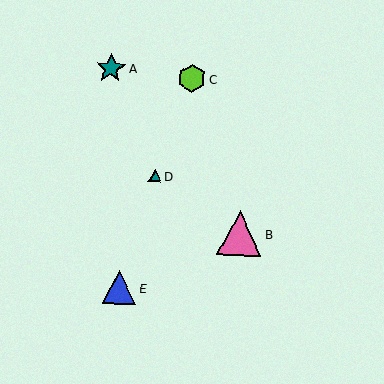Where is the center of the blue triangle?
The center of the blue triangle is at (119, 288).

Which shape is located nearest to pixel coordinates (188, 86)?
The lime hexagon (labeled C) at (192, 78) is nearest to that location.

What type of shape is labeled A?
Shape A is a teal star.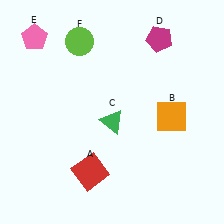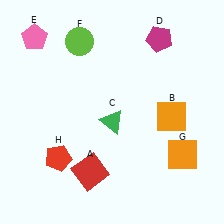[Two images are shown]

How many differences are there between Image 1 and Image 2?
There are 2 differences between the two images.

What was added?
An orange square (G), a red pentagon (H) were added in Image 2.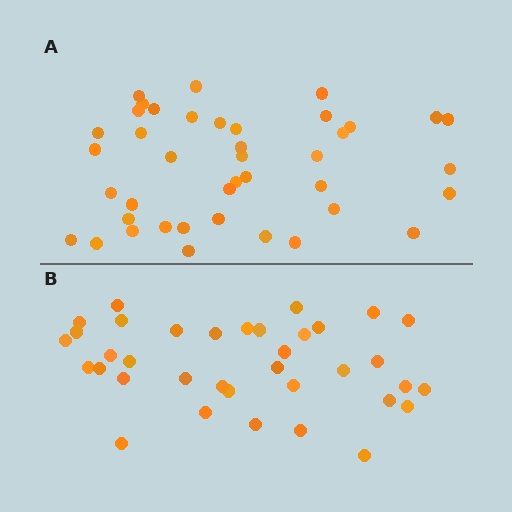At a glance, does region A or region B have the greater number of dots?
Region A (the top region) has more dots.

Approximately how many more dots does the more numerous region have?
Region A has about 5 more dots than region B.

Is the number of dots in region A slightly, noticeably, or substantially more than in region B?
Region A has only slightly more — the two regions are fairly close. The ratio is roughly 1.1 to 1.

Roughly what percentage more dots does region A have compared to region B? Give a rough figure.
About 15% more.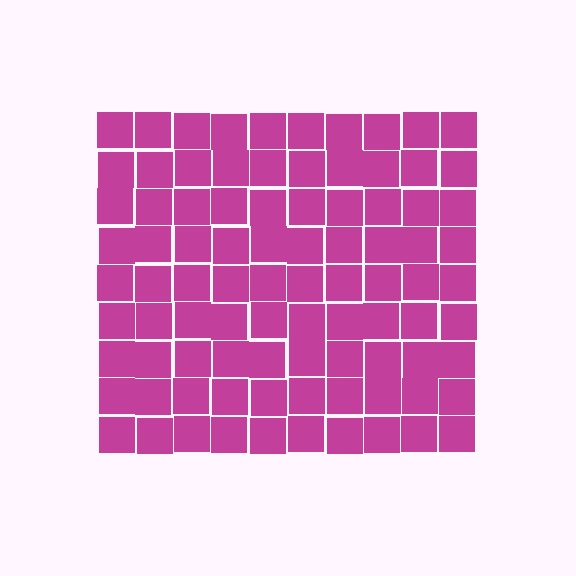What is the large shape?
The large shape is a square.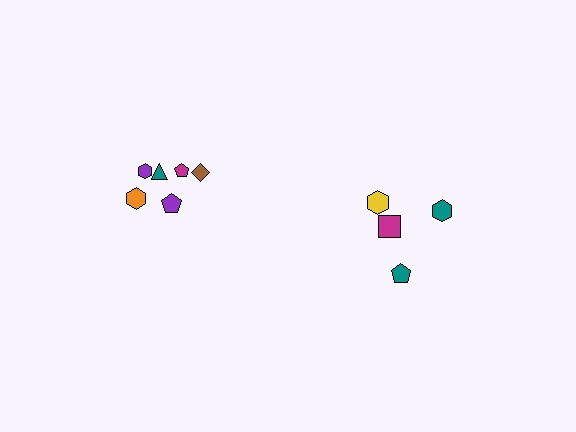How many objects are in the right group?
There are 4 objects.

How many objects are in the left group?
There are 6 objects.